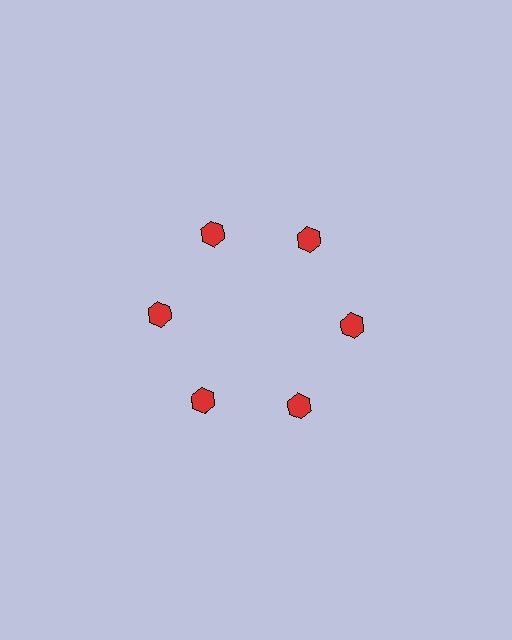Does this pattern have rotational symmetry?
Yes, this pattern has 6-fold rotational symmetry. It looks the same after rotating 60 degrees around the center.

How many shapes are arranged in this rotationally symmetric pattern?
There are 6 shapes, arranged in 6 groups of 1.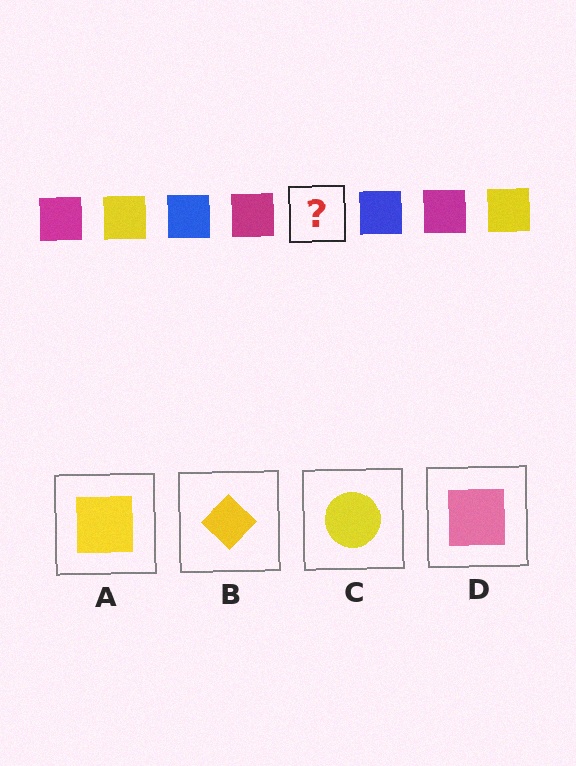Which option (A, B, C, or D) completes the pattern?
A.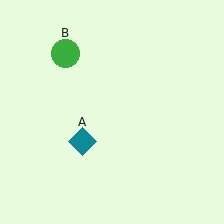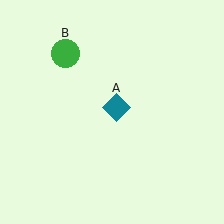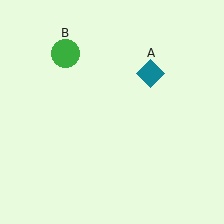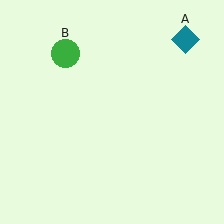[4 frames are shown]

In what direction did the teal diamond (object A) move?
The teal diamond (object A) moved up and to the right.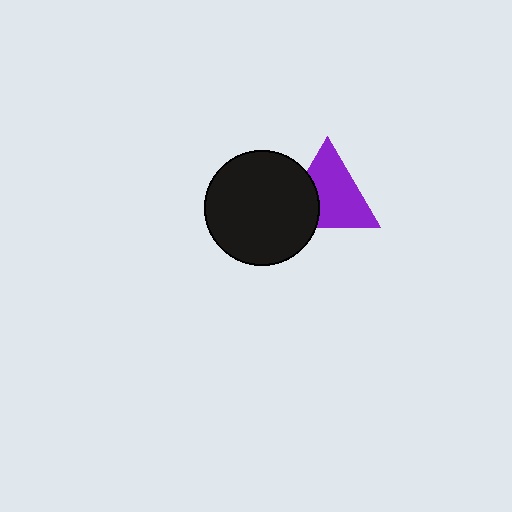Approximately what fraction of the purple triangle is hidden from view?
Roughly 30% of the purple triangle is hidden behind the black circle.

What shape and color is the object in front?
The object in front is a black circle.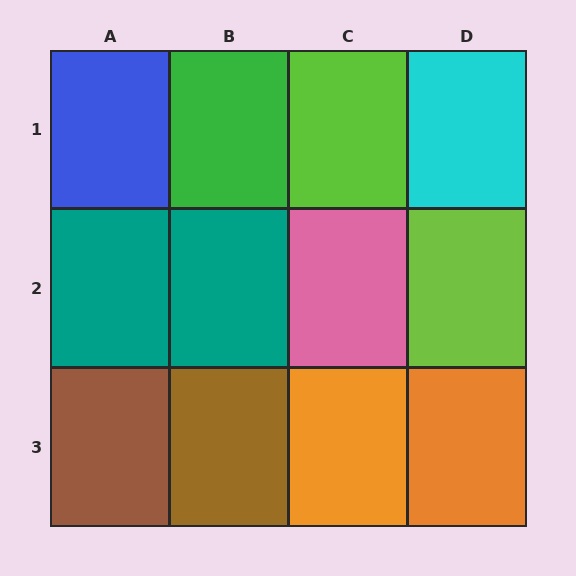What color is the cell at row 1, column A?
Blue.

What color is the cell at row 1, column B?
Green.